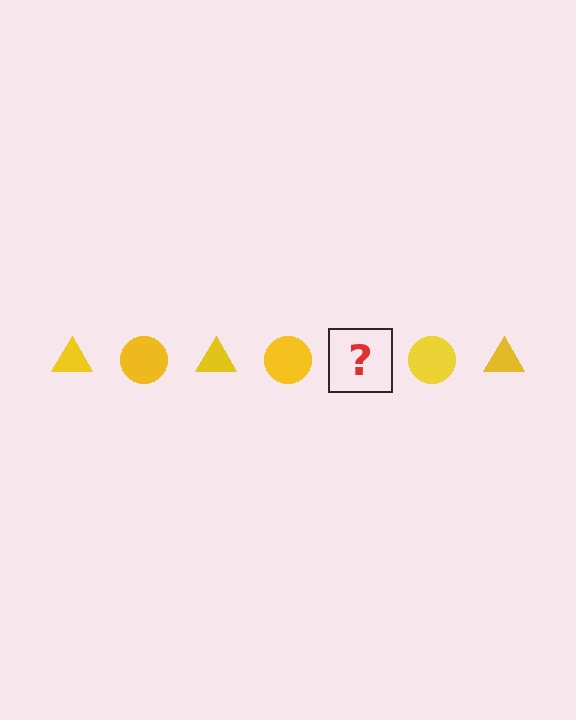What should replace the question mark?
The question mark should be replaced with a yellow triangle.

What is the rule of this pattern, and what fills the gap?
The rule is that the pattern cycles through triangle, circle shapes in yellow. The gap should be filled with a yellow triangle.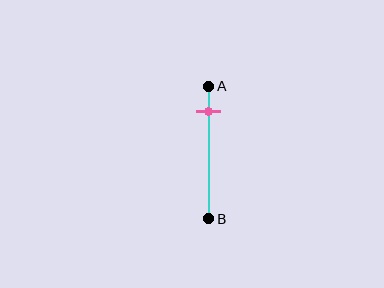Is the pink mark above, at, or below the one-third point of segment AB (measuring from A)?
The pink mark is above the one-third point of segment AB.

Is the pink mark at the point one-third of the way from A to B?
No, the mark is at about 20% from A, not at the 33% one-third point.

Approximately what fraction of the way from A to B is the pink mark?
The pink mark is approximately 20% of the way from A to B.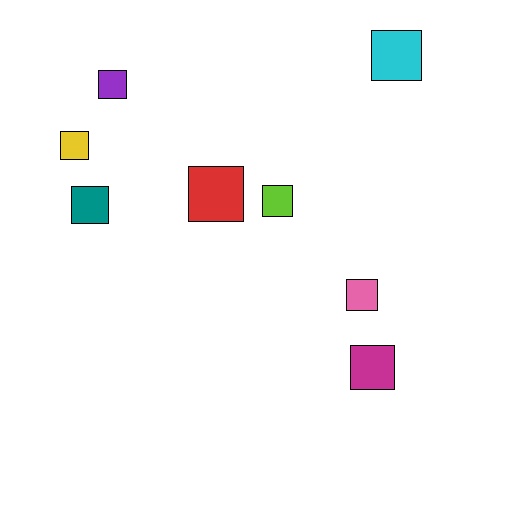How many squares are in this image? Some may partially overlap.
There are 8 squares.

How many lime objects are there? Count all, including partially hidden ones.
There is 1 lime object.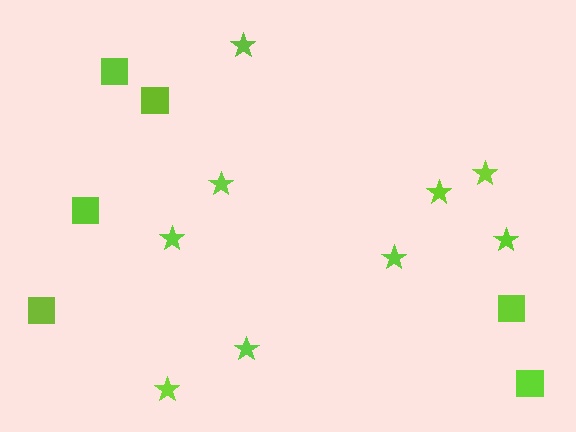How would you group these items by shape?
There are 2 groups: one group of squares (6) and one group of stars (9).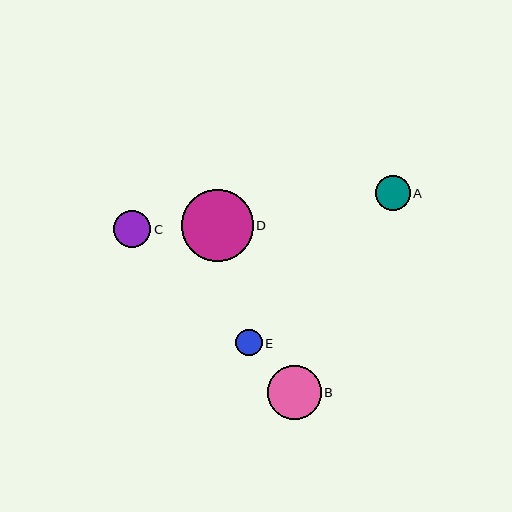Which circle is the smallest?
Circle E is the smallest with a size of approximately 26 pixels.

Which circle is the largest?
Circle D is the largest with a size of approximately 72 pixels.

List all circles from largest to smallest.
From largest to smallest: D, B, C, A, E.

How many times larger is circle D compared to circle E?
Circle D is approximately 2.8 times the size of circle E.